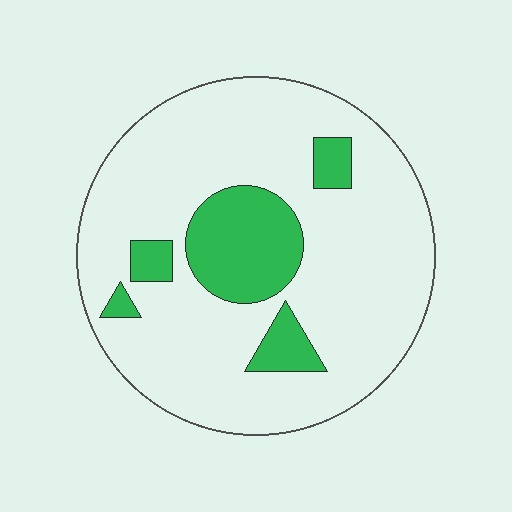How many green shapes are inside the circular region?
5.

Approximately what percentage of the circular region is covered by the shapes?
Approximately 20%.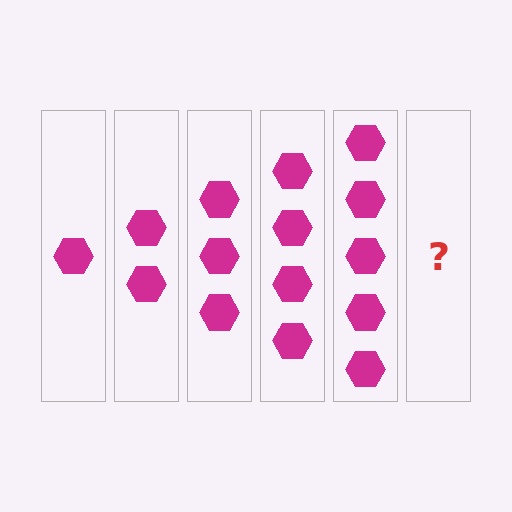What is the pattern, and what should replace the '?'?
The pattern is that each step adds one more hexagon. The '?' should be 6 hexagons.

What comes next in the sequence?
The next element should be 6 hexagons.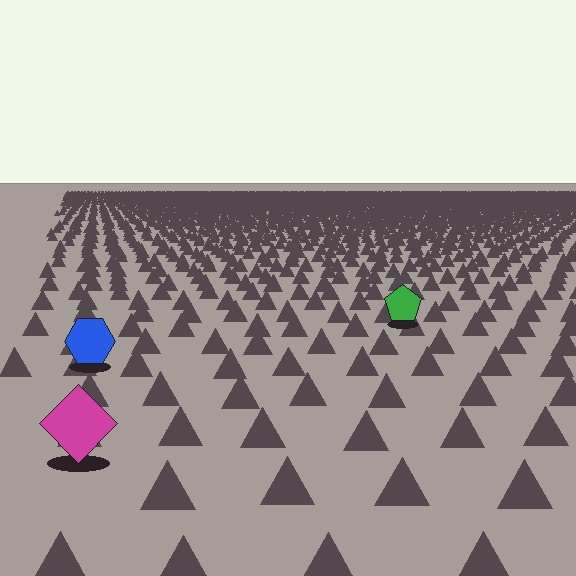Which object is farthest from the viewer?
The green pentagon is farthest from the viewer. It appears smaller and the ground texture around it is denser.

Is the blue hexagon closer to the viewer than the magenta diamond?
No. The magenta diamond is closer — you can tell from the texture gradient: the ground texture is coarser near it.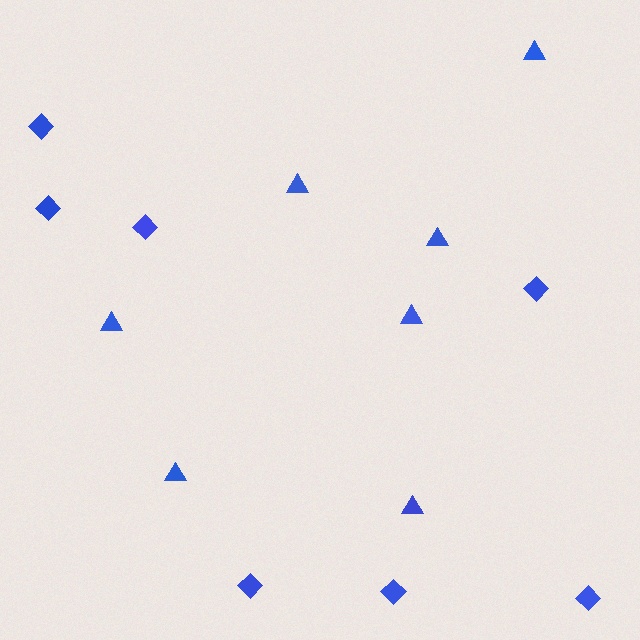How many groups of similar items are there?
There are 2 groups: one group of diamonds (7) and one group of triangles (7).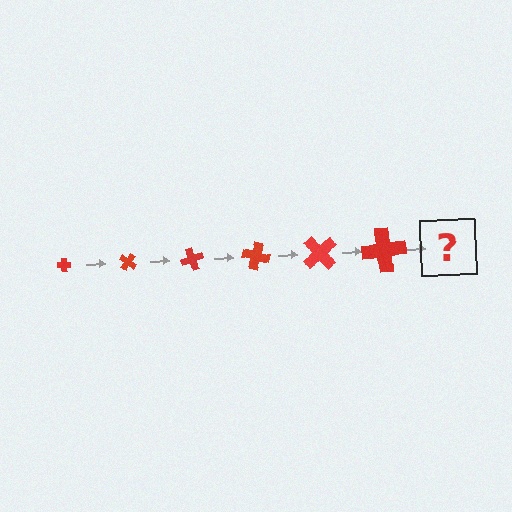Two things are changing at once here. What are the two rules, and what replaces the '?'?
The two rules are that the cross grows larger each step and it rotates 35 degrees each step. The '?' should be a cross, larger than the previous one and rotated 210 degrees from the start.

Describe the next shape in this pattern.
It should be a cross, larger than the previous one and rotated 210 degrees from the start.